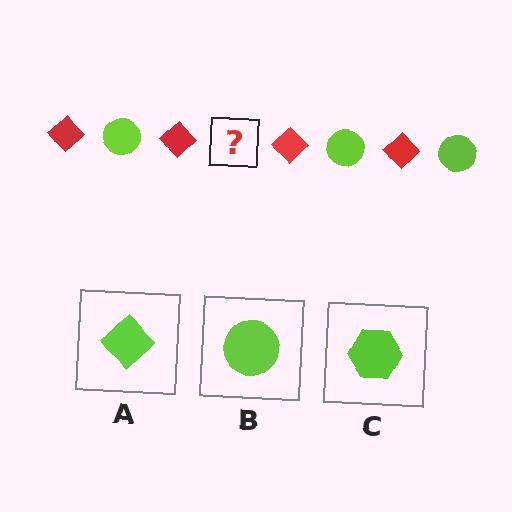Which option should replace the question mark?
Option B.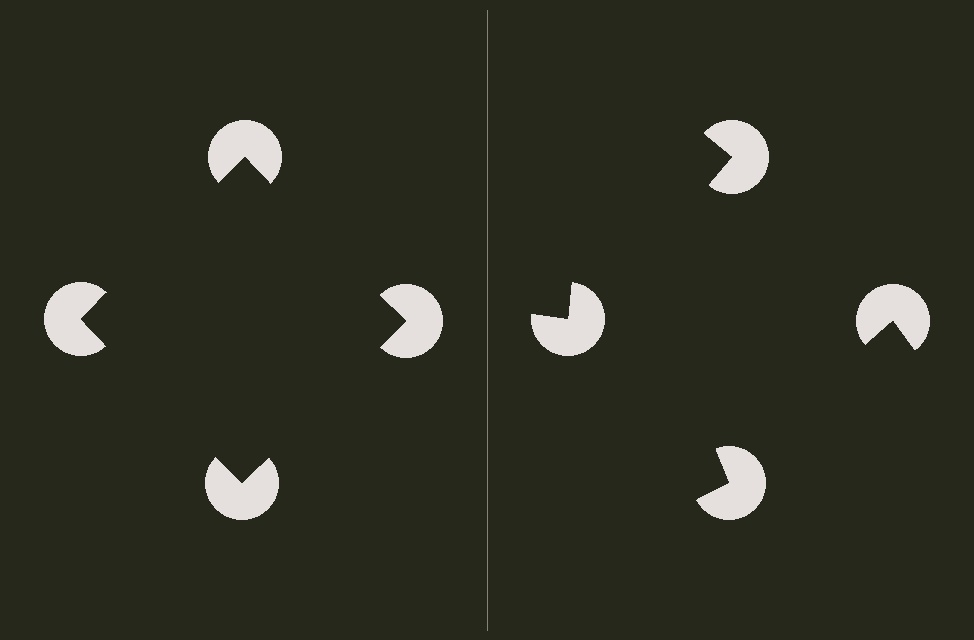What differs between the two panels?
The pac-man discs are positioned identically on both sides; only the wedge orientations differ. On the left they align to a square; on the right they are misaligned.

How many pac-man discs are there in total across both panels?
8 — 4 on each side.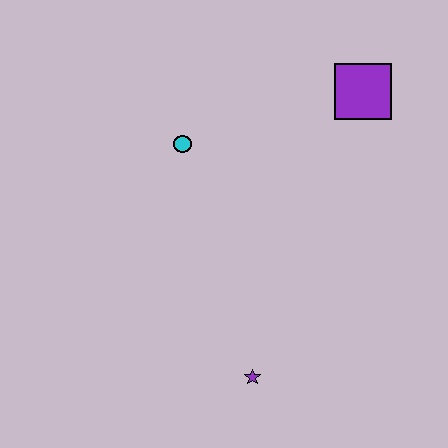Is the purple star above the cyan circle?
No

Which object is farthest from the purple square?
The purple star is farthest from the purple square.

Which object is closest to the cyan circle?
The purple square is closest to the cyan circle.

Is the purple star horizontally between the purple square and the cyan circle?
Yes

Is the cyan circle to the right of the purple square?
No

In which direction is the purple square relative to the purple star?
The purple square is above the purple star.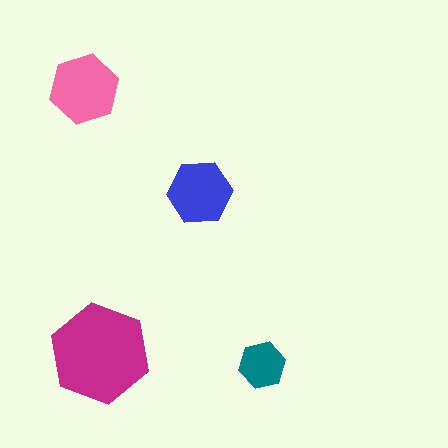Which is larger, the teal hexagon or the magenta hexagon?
The magenta one.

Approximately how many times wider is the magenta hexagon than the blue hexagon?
About 1.5 times wider.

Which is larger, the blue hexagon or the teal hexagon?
The blue one.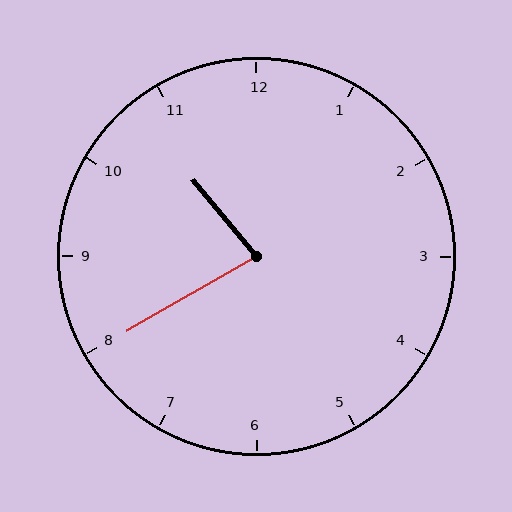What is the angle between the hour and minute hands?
Approximately 80 degrees.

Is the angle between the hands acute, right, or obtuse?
It is acute.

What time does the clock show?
10:40.